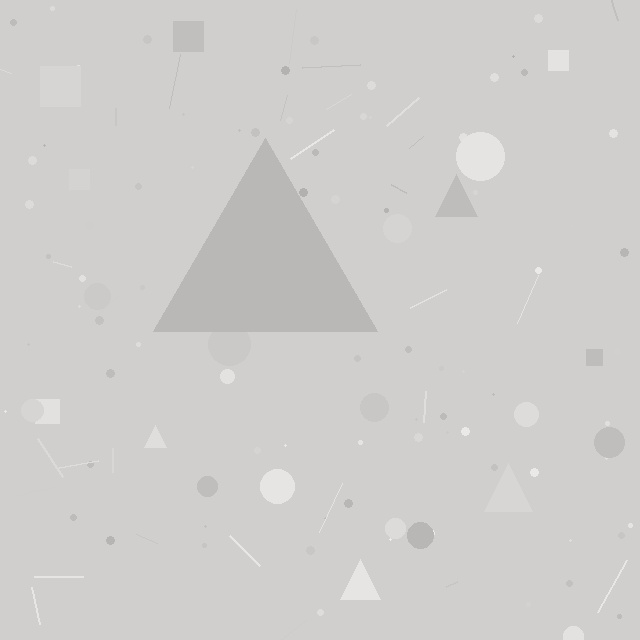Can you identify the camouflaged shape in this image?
The camouflaged shape is a triangle.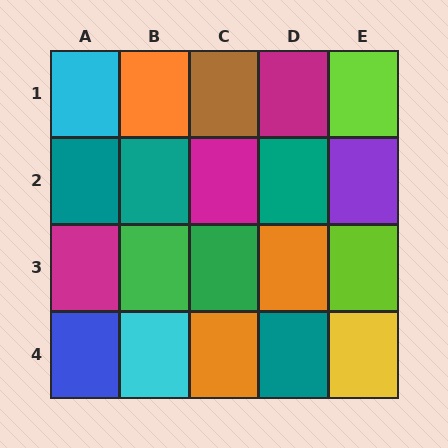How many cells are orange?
3 cells are orange.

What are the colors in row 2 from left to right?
Teal, teal, magenta, teal, purple.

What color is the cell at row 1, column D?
Magenta.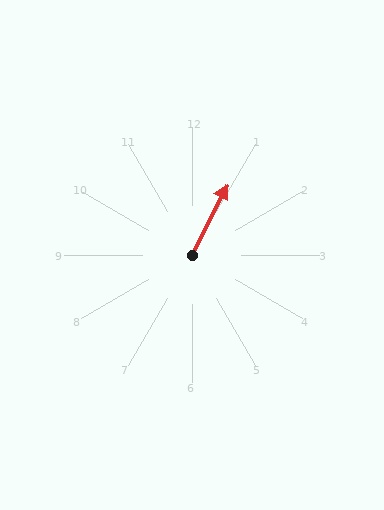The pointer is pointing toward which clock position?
Roughly 1 o'clock.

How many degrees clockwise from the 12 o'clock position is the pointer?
Approximately 26 degrees.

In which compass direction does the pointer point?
Northeast.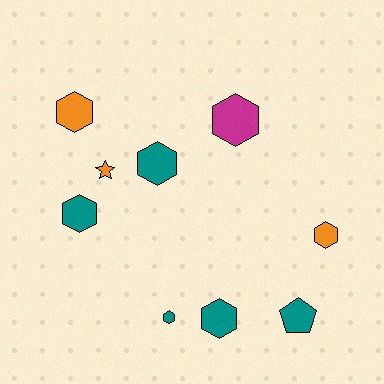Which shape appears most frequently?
Hexagon, with 7 objects.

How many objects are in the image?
There are 9 objects.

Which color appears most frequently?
Teal, with 5 objects.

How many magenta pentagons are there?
There are no magenta pentagons.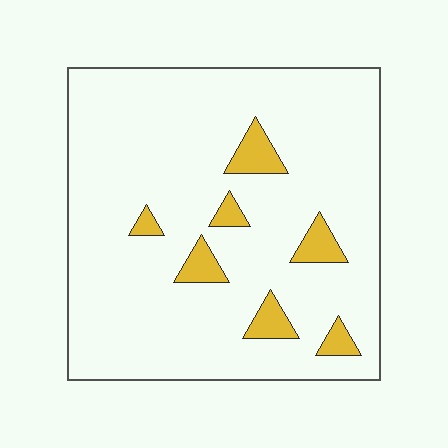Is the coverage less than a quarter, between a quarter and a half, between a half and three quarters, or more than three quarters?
Less than a quarter.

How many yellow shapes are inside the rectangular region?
7.